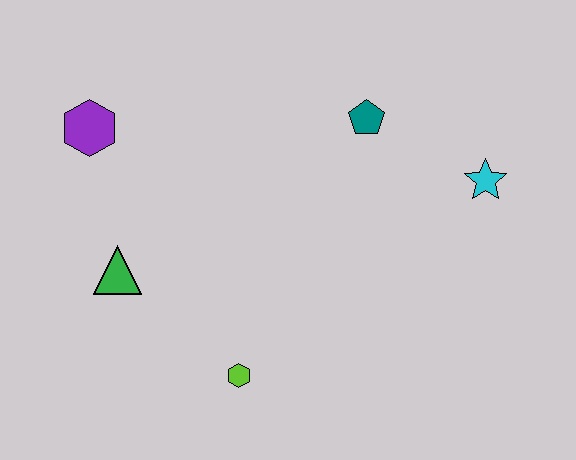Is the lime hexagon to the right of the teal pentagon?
No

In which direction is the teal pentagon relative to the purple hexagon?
The teal pentagon is to the right of the purple hexagon.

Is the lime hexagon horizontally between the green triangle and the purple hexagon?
No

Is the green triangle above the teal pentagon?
No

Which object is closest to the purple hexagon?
The green triangle is closest to the purple hexagon.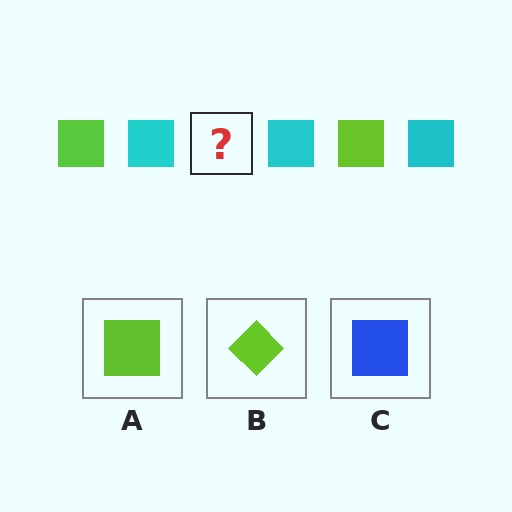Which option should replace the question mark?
Option A.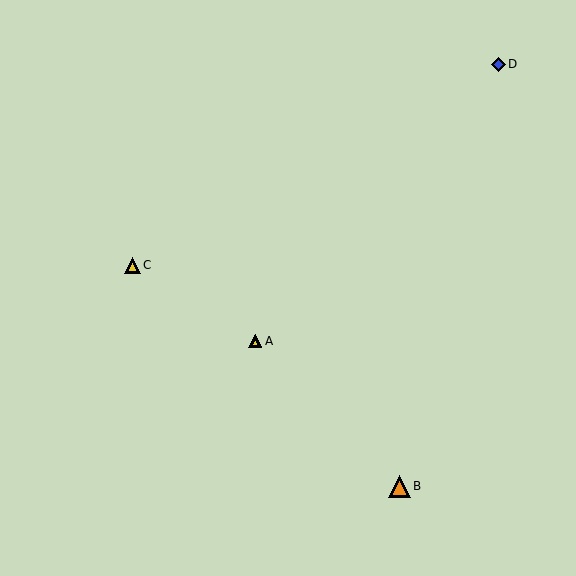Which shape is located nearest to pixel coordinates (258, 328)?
The yellow triangle (labeled A) at (255, 341) is nearest to that location.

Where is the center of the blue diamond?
The center of the blue diamond is at (498, 64).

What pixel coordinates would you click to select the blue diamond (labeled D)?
Click at (498, 64) to select the blue diamond D.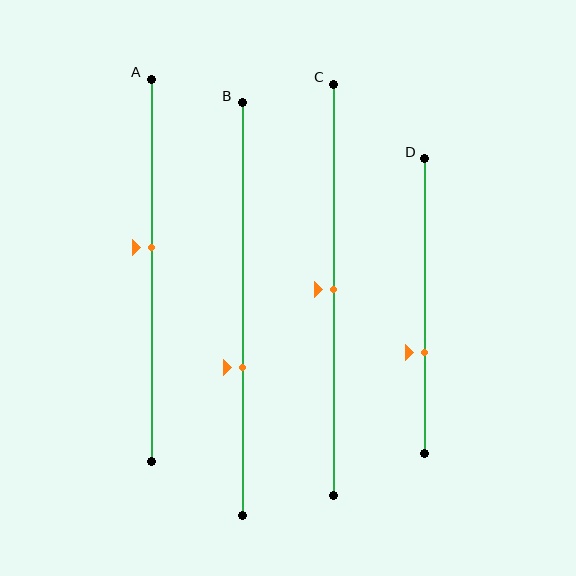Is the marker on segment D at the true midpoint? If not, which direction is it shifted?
No, the marker on segment D is shifted downward by about 16% of the segment length.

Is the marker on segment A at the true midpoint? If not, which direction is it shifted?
No, the marker on segment A is shifted upward by about 6% of the segment length.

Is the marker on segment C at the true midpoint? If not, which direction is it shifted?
Yes, the marker on segment C is at the true midpoint.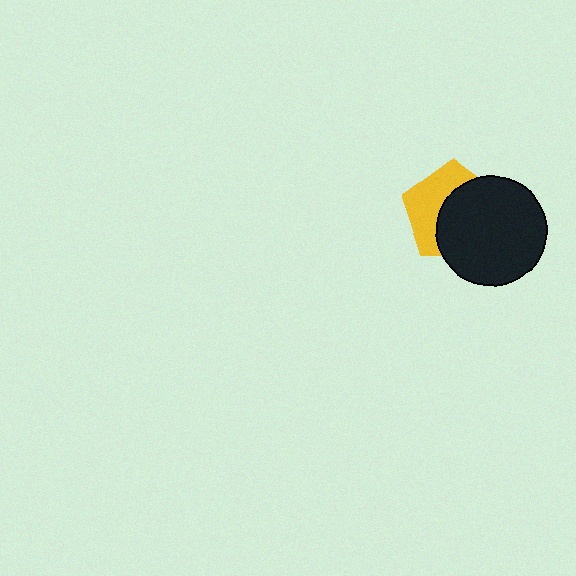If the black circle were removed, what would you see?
You would see the complete yellow pentagon.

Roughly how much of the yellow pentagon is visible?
A small part of it is visible (roughly 43%).